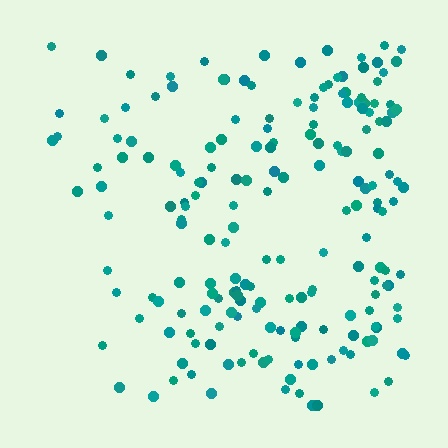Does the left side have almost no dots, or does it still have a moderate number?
Still a moderate number, just noticeably fewer than the right.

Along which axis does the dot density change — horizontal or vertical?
Horizontal.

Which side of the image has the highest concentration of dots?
The right.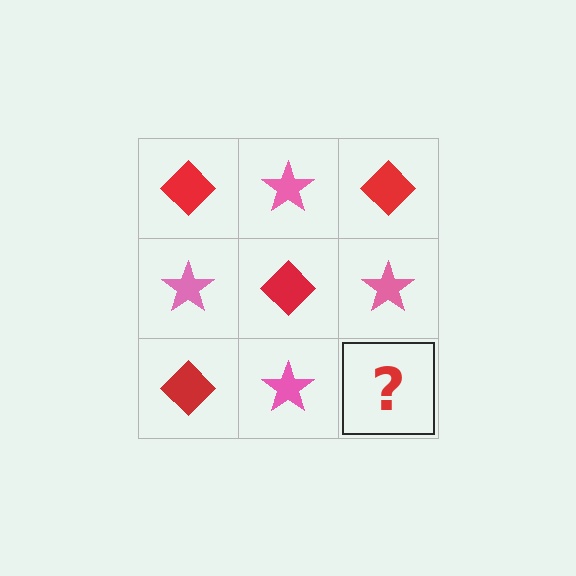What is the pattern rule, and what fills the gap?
The rule is that it alternates red diamond and pink star in a checkerboard pattern. The gap should be filled with a red diamond.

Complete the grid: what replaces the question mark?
The question mark should be replaced with a red diamond.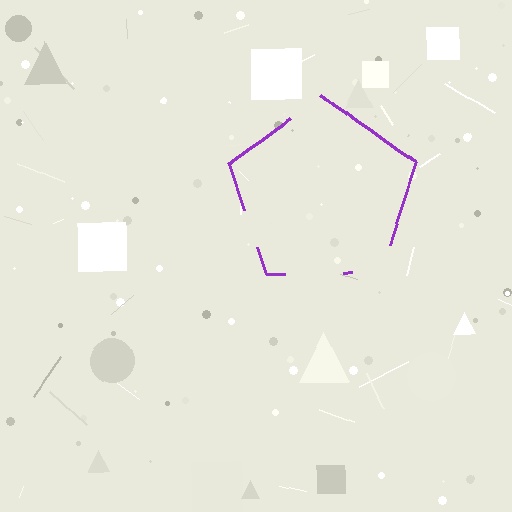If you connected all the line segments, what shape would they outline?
They would outline a pentagon.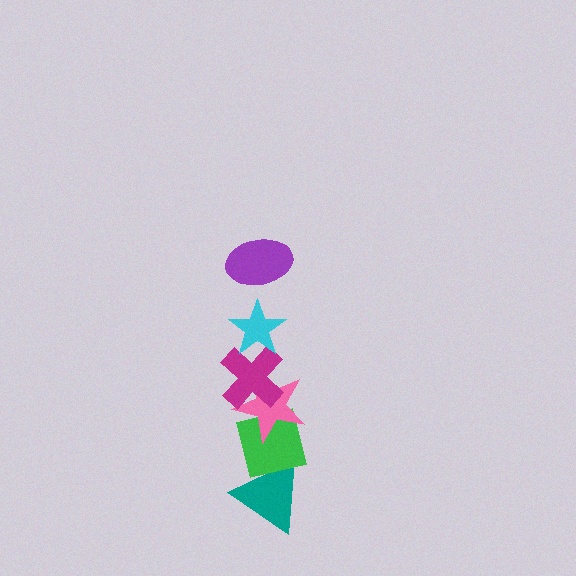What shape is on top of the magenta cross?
The cyan star is on top of the magenta cross.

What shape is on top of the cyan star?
The purple ellipse is on top of the cyan star.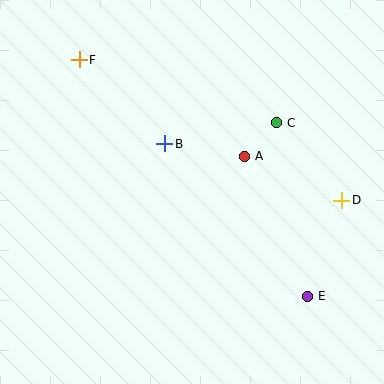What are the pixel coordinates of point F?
Point F is at (79, 60).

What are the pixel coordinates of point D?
Point D is at (342, 200).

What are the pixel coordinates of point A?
Point A is at (245, 156).